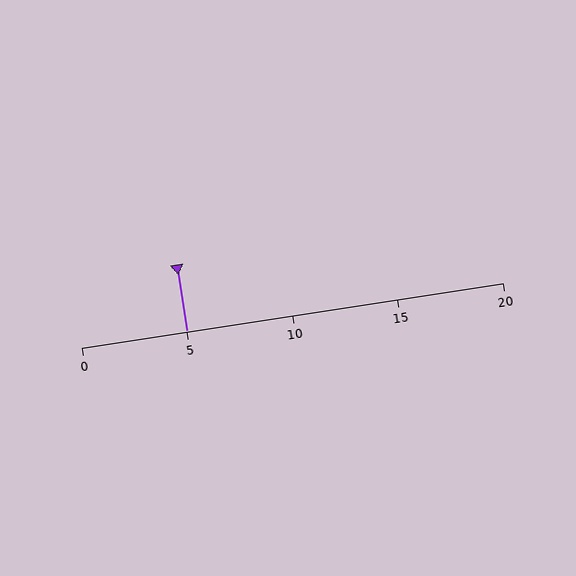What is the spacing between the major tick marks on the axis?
The major ticks are spaced 5 apart.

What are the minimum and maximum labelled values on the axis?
The axis runs from 0 to 20.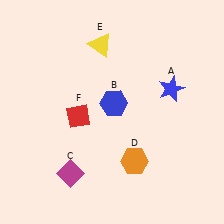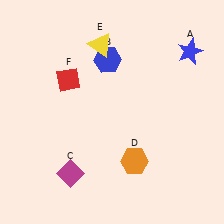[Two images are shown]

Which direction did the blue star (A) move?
The blue star (A) moved up.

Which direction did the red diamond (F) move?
The red diamond (F) moved up.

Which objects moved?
The objects that moved are: the blue star (A), the blue hexagon (B), the red diamond (F).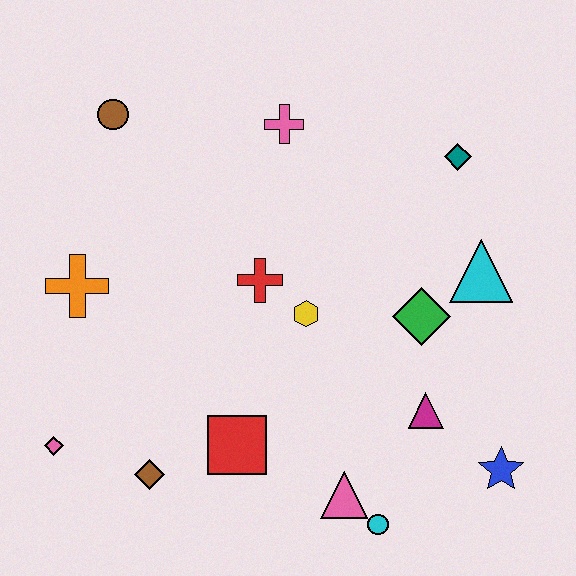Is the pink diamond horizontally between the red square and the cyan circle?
No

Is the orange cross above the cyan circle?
Yes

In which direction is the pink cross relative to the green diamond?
The pink cross is above the green diamond.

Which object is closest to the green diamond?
The cyan triangle is closest to the green diamond.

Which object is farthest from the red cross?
The blue star is farthest from the red cross.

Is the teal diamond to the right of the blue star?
No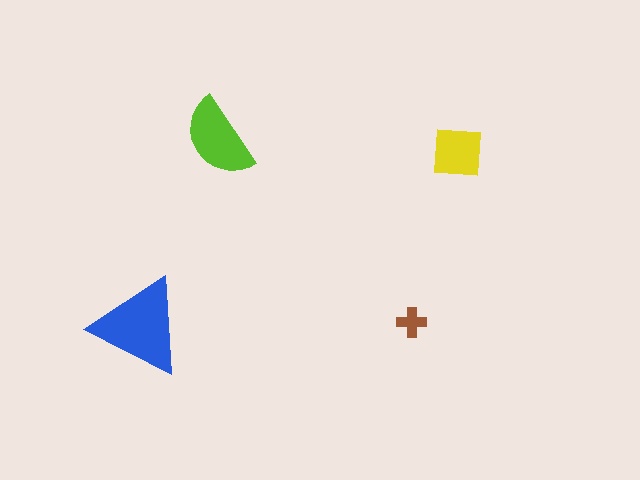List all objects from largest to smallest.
The blue triangle, the lime semicircle, the yellow square, the brown cross.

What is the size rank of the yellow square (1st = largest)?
3rd.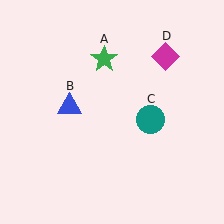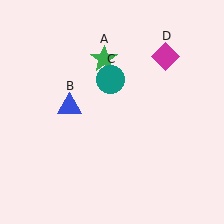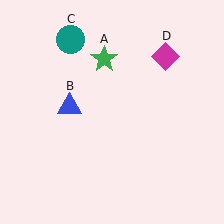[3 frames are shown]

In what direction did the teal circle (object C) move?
The teal circle (object C) moved up and to the left.